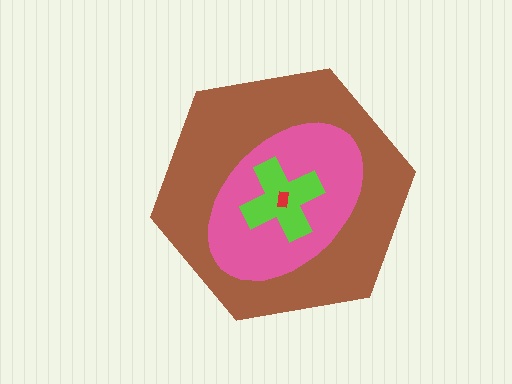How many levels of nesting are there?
4.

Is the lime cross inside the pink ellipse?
Yes.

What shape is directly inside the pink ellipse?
The lime cross.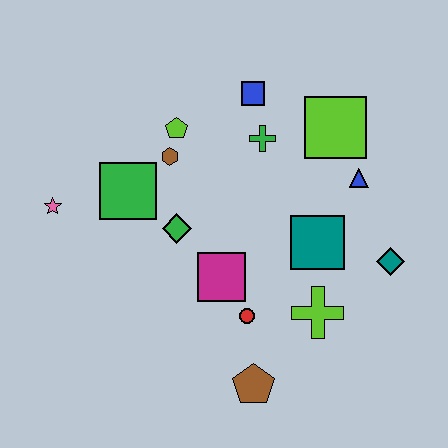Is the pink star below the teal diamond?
No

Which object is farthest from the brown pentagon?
The blue square is farthest from the brown pentagon.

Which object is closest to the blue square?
The green cross is closest to the blue square.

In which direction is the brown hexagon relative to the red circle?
The brown hexagon is above the red circle.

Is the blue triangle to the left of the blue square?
No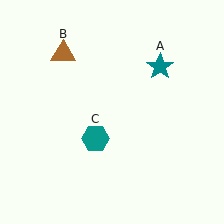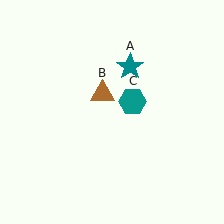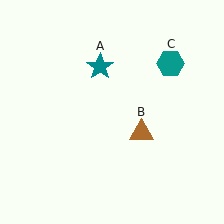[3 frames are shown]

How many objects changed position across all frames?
3 objects changed position: teal star (object A), brown triangle (object B), teal hexagon (object C).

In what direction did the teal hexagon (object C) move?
The teal hexagon (object C) moved up and to the right.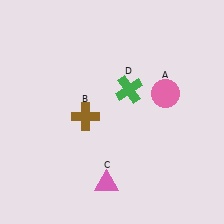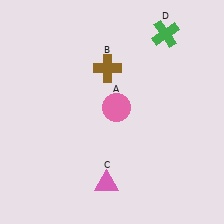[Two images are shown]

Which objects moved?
The objects that moved are: the pink circle (A), the brown cross (B), the green cross (D).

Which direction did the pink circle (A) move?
The pink circle (A) moved left.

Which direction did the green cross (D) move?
The green cross (D) moved up.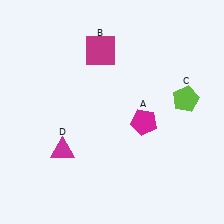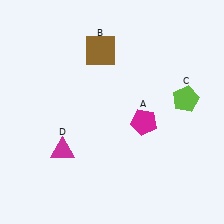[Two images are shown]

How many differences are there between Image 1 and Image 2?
There is 1 difference between the two images.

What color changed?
The square (B) changed from magenta in Image 1 to brown in Image 2.